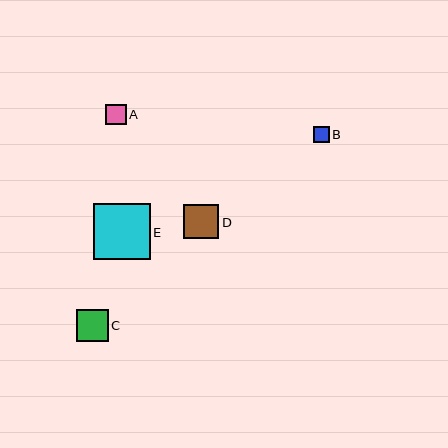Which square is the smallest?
Square B is the smallest with a size of approximately 15 pixels.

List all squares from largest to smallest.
From largest to smallest: E, D, C, A, B.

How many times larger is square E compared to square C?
Square E is approximately 1.8 times the size of square C.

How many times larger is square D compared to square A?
Square D is approximately 1.7 times the size of square A.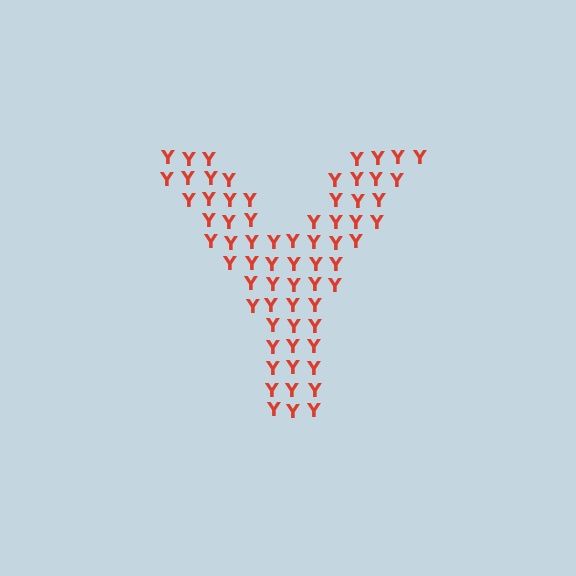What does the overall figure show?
The overall figure shows the letter Y.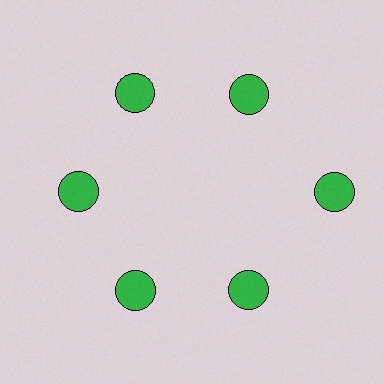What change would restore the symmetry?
The symmetry would be restored by moving it inward, back onto the ring so that all 6 circles sit at equal angles and equal distance from the center.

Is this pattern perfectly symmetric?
No. The 6 green circles are arranged in a ring, but one element near the 3 o'clock position is pushed outward from the center, breaking the 6-fold rotational symmetry.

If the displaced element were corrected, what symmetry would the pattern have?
It would have 6-fold rotational symmetry — the pattern would map onto itself every 60 degrees.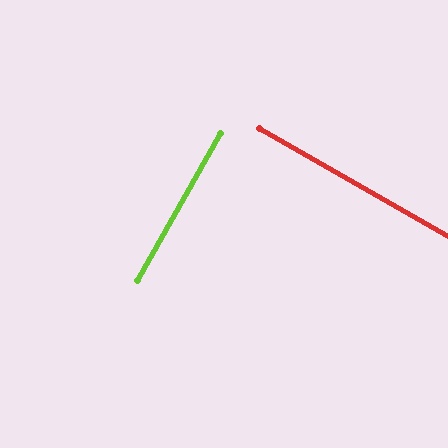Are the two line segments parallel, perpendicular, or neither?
Perpendicular — they meet at approximately 90°.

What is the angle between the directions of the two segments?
Approximately 90 degrees.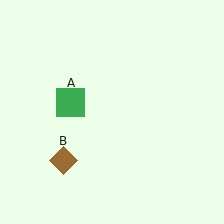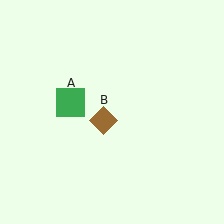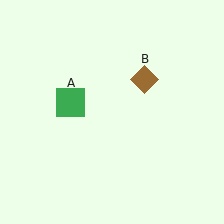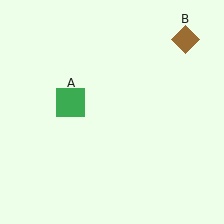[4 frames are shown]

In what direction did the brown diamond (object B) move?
The brown diamond (object B) moved up and to the right.